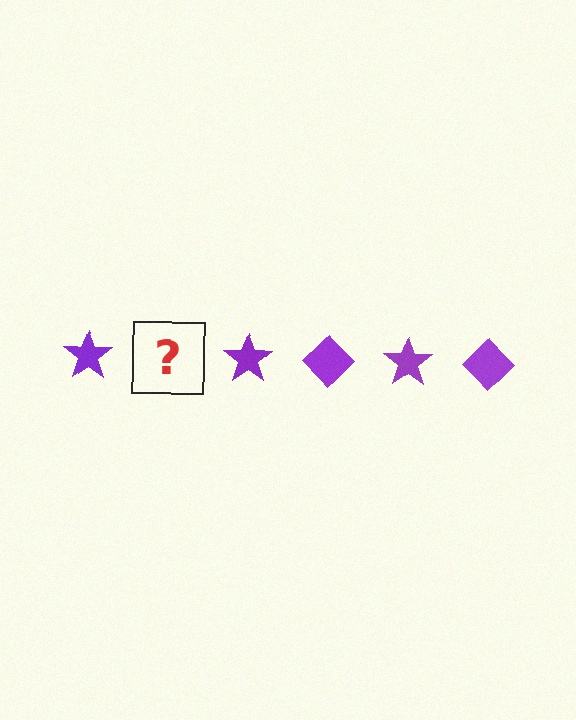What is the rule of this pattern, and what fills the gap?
The rule is that the pattern cycles through star, diamond shapes in purple. The gap should be filled with a purple diamond.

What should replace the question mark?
The question mark should be replaced with a purple diamond.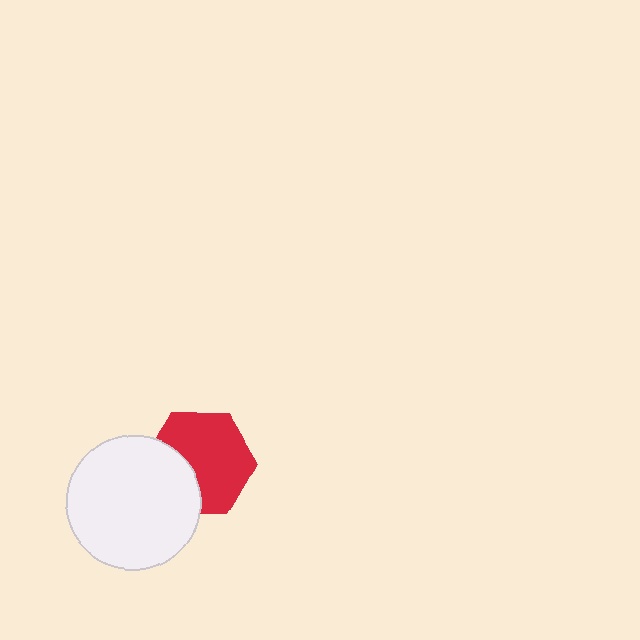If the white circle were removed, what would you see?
You would see the complete red hexagon.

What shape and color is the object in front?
The object in front is a white circle.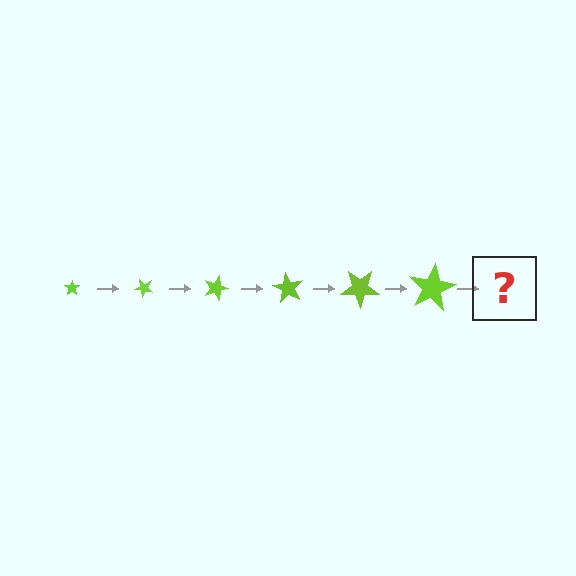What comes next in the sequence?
The next element should be a star, larger than the previous one and rotated 270 degrees from the start.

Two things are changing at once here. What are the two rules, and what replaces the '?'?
The two rules are that the star grows larger each step and it rotates 45 degrees each step. The '?' should be a star, larger than the previous one and rotated 270 degrees from the start.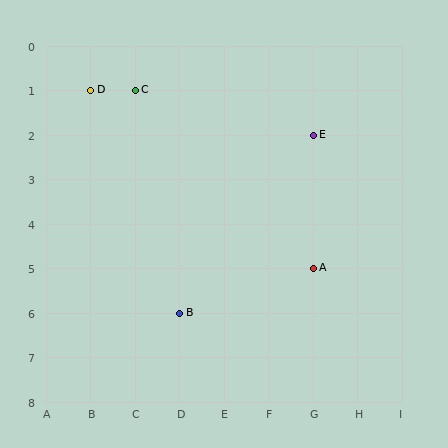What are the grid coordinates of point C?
Point C is at grid coordinates (C, 1).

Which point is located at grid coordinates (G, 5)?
Point A is at (G, 5).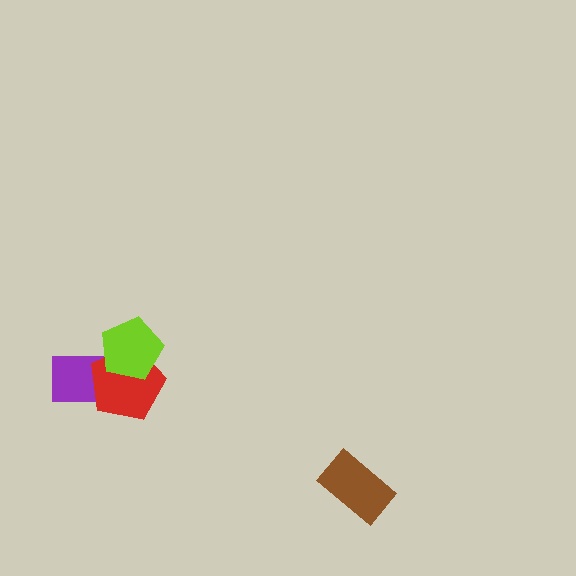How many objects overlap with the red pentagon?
2 objects overlap with the red pentagon.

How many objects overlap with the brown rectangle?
0 objects overlap with the brown rectangle.